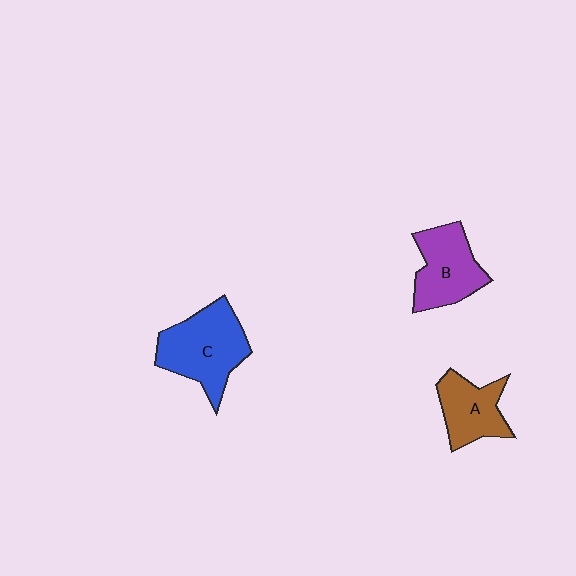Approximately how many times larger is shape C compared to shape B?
Approximately 1.3 times.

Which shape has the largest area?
Shape C (blue).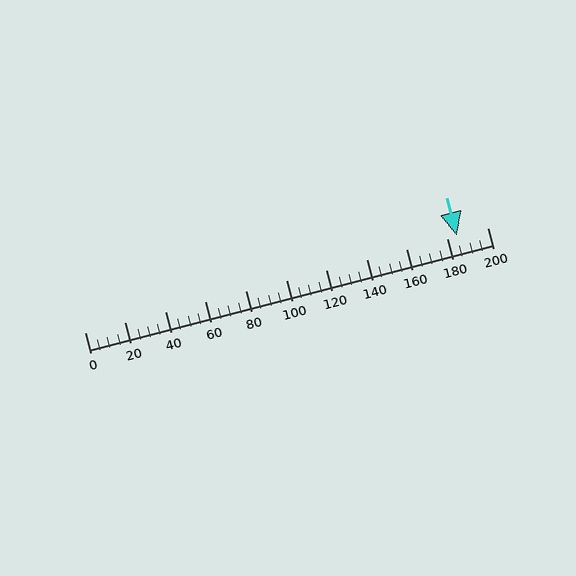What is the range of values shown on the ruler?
The ruler shows values from 0 to 200.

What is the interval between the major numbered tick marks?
The major tick marks are spaced 20 units apart.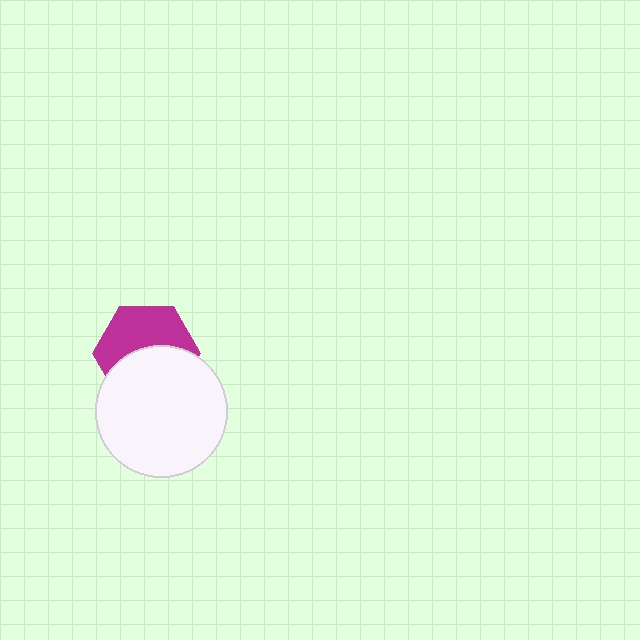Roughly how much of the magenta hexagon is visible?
About half of it is visible (roughly 51%).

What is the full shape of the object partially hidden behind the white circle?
The partially hidden object is a magenta hexagon.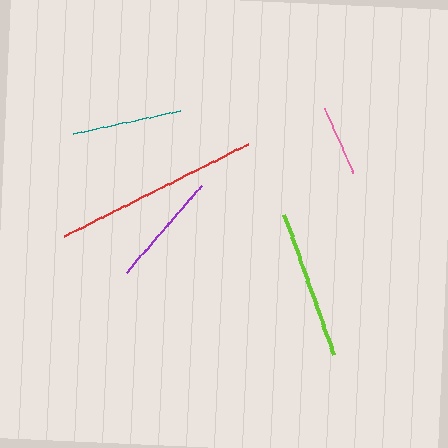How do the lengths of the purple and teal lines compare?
The purple and teal lines are approximately the same length.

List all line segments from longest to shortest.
From longest to shortest: red, lime, purple, teal, pink.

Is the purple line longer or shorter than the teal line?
The purple line is longer than the teal line.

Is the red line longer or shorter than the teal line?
The red line is longer than the teal line.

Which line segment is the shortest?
The pink line is the shortest at approximately 71 pixels.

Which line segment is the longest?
The red line is the longest at approximately 204 pixels.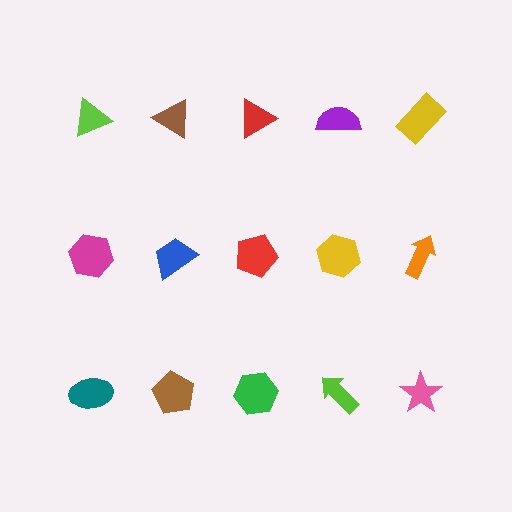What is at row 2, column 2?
A blue trapezoid.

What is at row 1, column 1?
A lime triangle.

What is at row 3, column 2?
A brown pentagon.